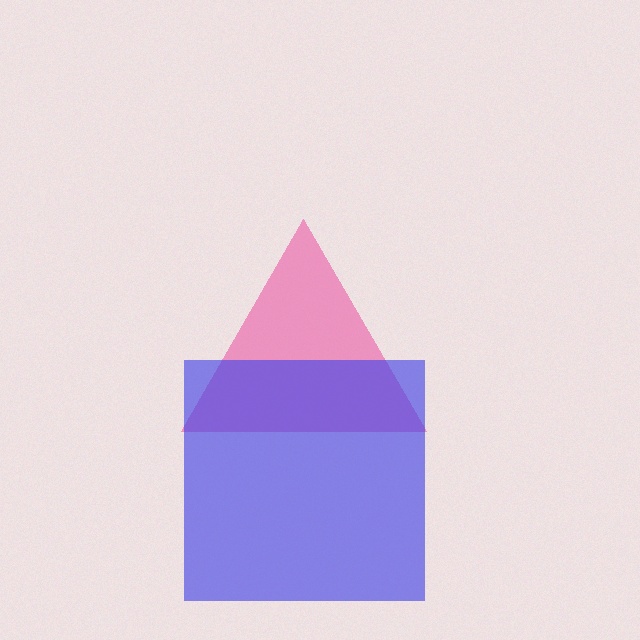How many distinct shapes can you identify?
There are 2 distinct shapes: a pink triangle, a blue square.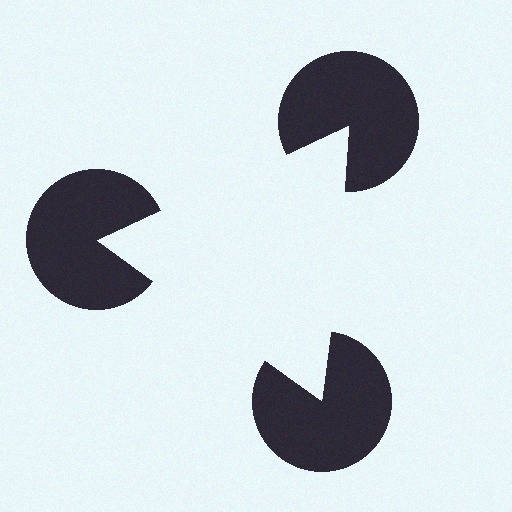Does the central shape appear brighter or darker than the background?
It typically appears slightly brighter than the background, even though no actual brightness change is drawn.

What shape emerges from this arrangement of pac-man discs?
An illusory triangle — its edges are inferred from the aligned wedge cuts in the pac-man discs, not physically drawn.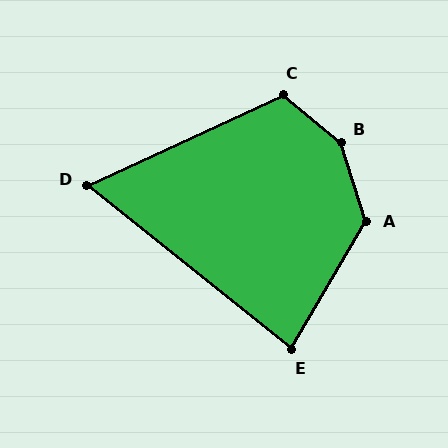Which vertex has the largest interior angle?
B, at approximately 148 degrees.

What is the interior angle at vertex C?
Approximately 115 degrees (obtuse).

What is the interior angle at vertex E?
Approximately 82 degrees (acute).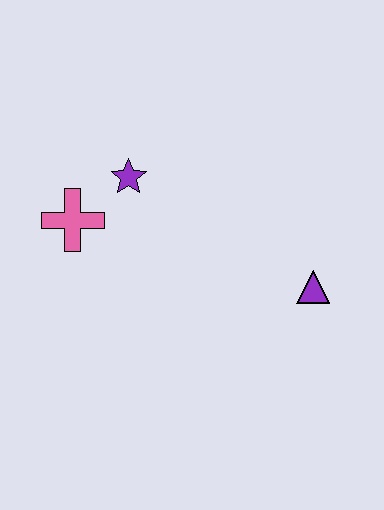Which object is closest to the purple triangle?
The purple star is closest to the purple triangle.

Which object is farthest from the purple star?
The purple triangle is farthest from the purple star.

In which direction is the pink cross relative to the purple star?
The pink cross is to the left of the purple star.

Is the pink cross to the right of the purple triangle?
No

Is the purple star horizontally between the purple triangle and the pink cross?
Yes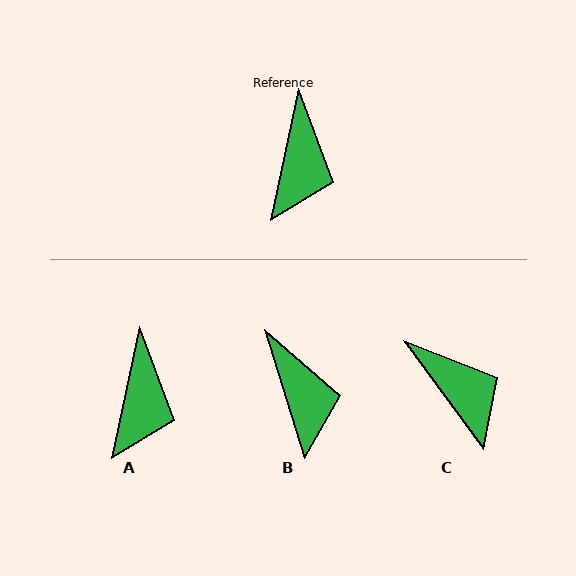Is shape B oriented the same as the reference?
No, it is off by about 29 degrees.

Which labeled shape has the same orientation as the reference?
A.